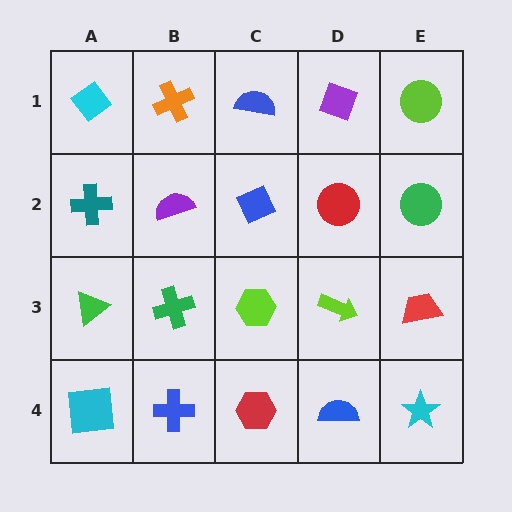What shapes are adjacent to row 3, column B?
A purple semicircle (row 2, column B), a blue cross (row 4, column B), a green triangle (row 3, column A), a lime hexagon (row 3, column C).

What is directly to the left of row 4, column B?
A cyan square.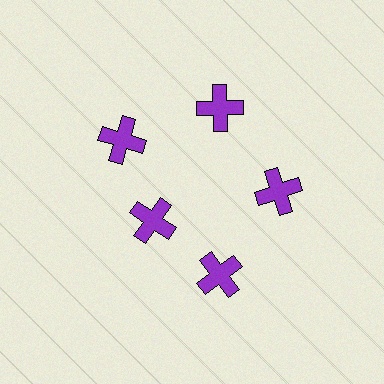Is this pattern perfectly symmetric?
No. The 5 purple crosses are arranged in a ring, but one element near the 8 o'clock position is pulled inward toward the center, breaking the 5-fold rotational symmetry.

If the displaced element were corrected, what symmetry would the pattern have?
It would have 5-fold rotational symmetry — the pattern would map onto itself every 72 degrees.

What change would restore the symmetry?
The symmetry would be restored by moving it outward, back onto the ring so that all 5 crosses sit at equal angles and equal distance from the center.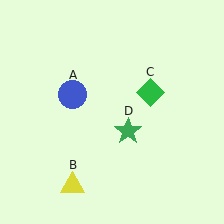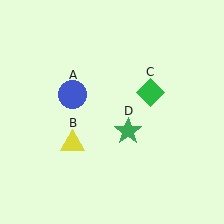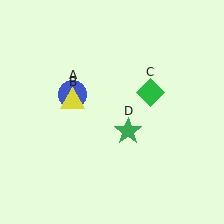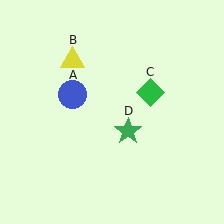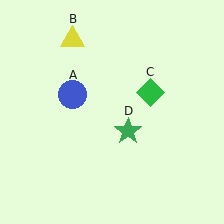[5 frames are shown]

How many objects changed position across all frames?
1 object changed position: yellow triangle (object B).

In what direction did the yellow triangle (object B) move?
The yellow triangle (object B) moved up.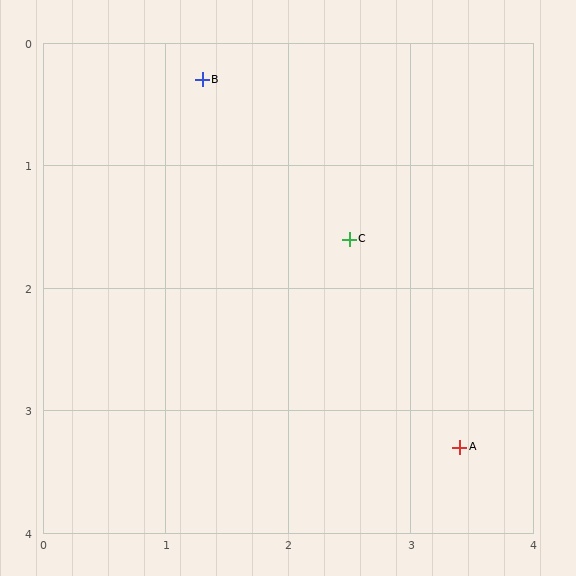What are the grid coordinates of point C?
Point C is at approximately (2.5, 1.6).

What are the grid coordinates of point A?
Point A is at approximately (3.4, 3.3).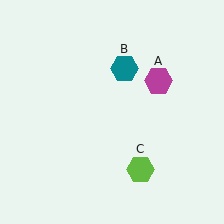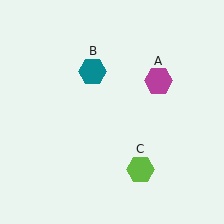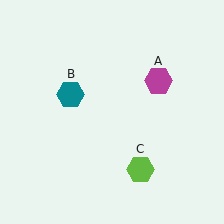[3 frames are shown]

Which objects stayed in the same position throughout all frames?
Magenta hexagon (object A) and lime hexagon (object C) remained stationary.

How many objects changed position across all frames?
1 object changed position: teal hexagon (object B).